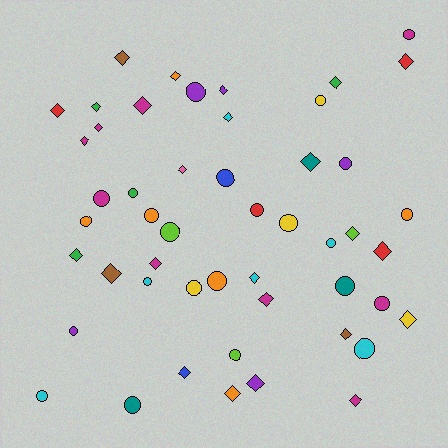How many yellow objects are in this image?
There are 4 yellow objects.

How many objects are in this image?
There are 50 objects.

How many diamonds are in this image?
There are 26 diamonds.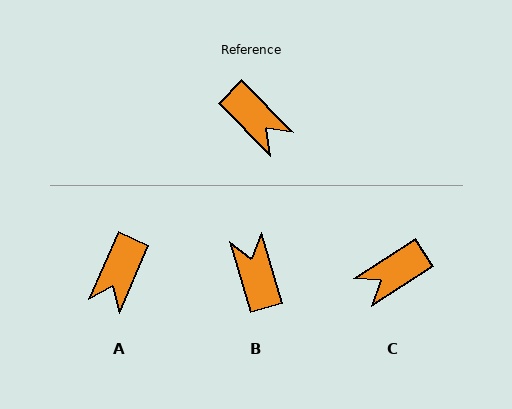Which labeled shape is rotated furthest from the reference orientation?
B, about 151 degrees away.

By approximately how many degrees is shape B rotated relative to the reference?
Approximately 151 degrees counter-clockwise.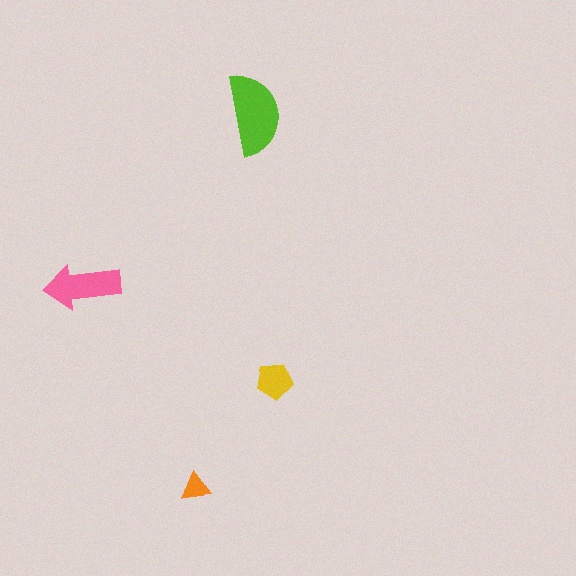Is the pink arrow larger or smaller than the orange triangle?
Larger.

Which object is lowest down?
The orange triangle is bottommost.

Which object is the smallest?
The orange triangle.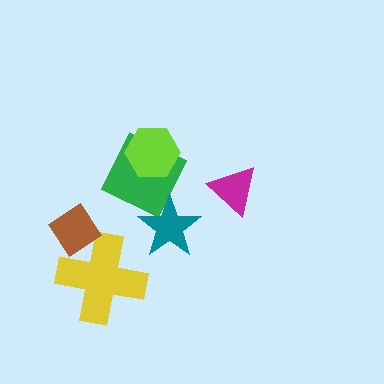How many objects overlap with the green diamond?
2 objects overlap with the green diamond.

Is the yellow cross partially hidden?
Yes, it is partially covered by another shape.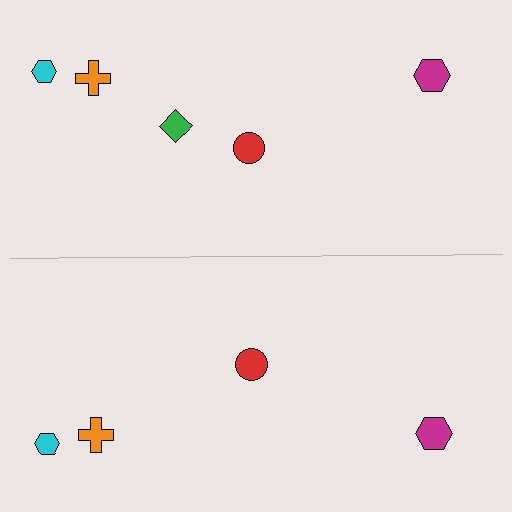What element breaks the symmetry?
A green diamond is missing from the bottom side.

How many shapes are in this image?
There are 9 shapes in this image.